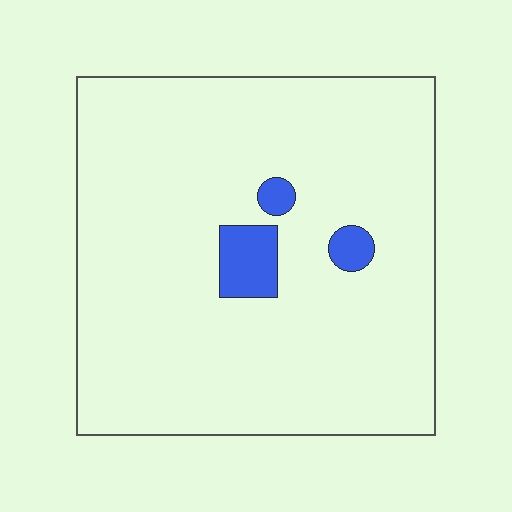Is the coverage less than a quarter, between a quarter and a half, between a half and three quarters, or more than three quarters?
Less than a quarter.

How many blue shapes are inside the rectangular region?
3.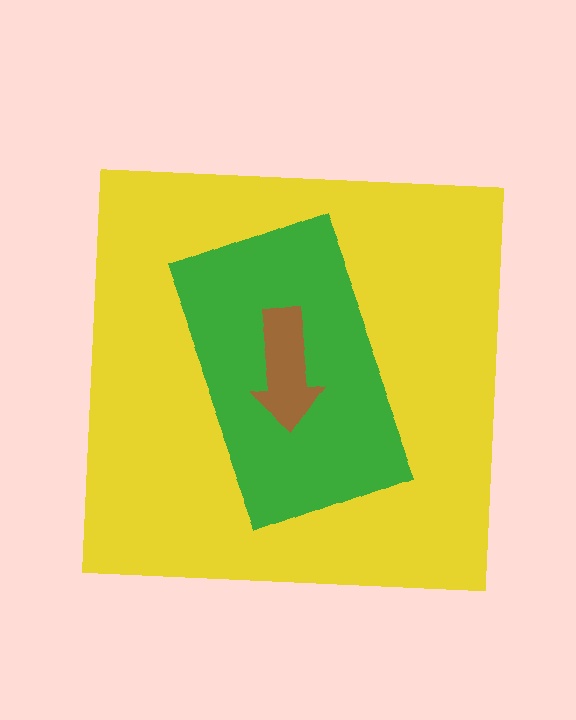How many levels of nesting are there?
3.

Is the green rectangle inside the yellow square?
Yes.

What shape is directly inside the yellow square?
The green rectangle.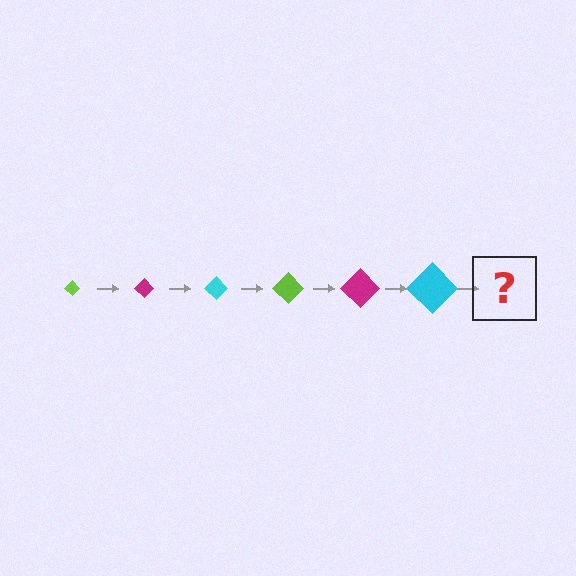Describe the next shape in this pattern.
It should be a lime diamond, larger than the previous one.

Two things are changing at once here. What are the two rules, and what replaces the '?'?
The two rules are that the diamond grows larger each step and the color cycles through lime, magenta, and cyan. The '?' should be a lime diamond, larger than the previous one.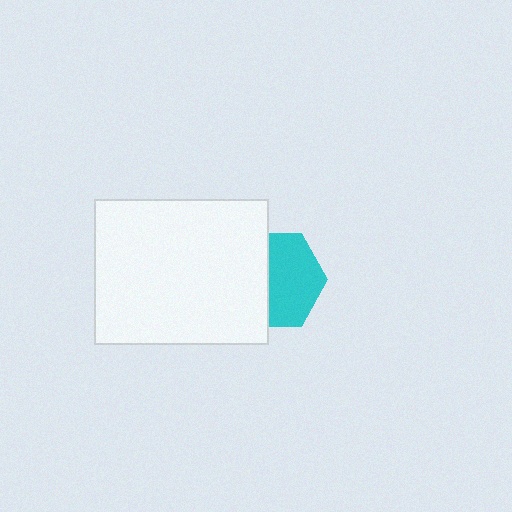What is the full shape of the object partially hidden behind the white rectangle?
The partially hidden object is a cyan hexagon.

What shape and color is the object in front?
The object in front is a white rectangle.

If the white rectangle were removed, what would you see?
You would see the complete cyan hexagon.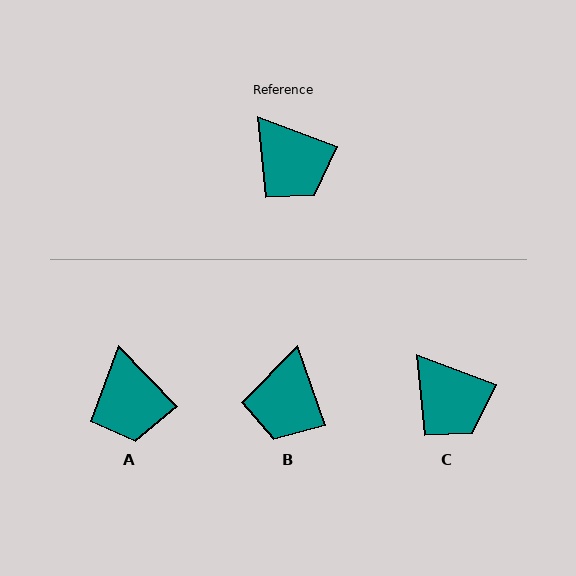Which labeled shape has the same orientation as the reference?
C.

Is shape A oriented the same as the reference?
No, it is off by about 26 degrees.